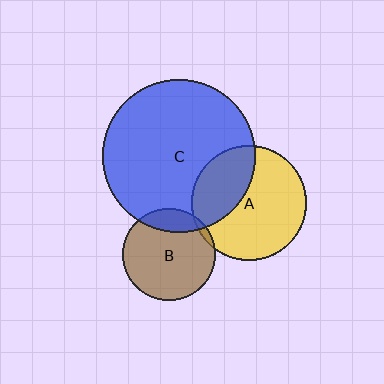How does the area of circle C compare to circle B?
Approximately 2.7 times.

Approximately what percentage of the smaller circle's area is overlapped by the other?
Approximately 35%.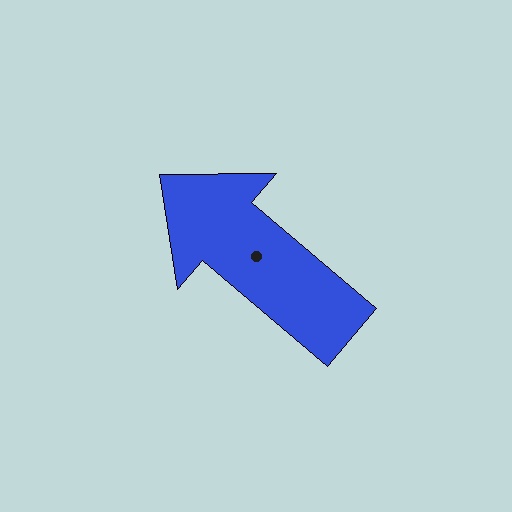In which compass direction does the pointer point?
Northwest.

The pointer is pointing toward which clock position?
Roughly 10 o'clock.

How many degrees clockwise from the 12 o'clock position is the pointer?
Approximately 310 degrees.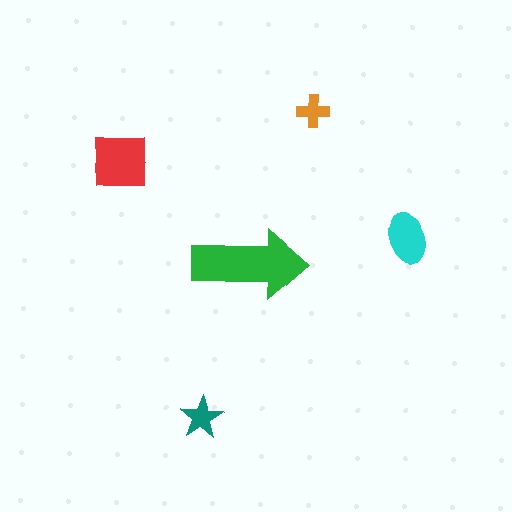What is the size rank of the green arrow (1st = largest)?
1st.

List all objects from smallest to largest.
The orange cross, the teal star, the cyan ellipse, the red square, the green arrow.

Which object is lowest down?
The teal star is bottommost.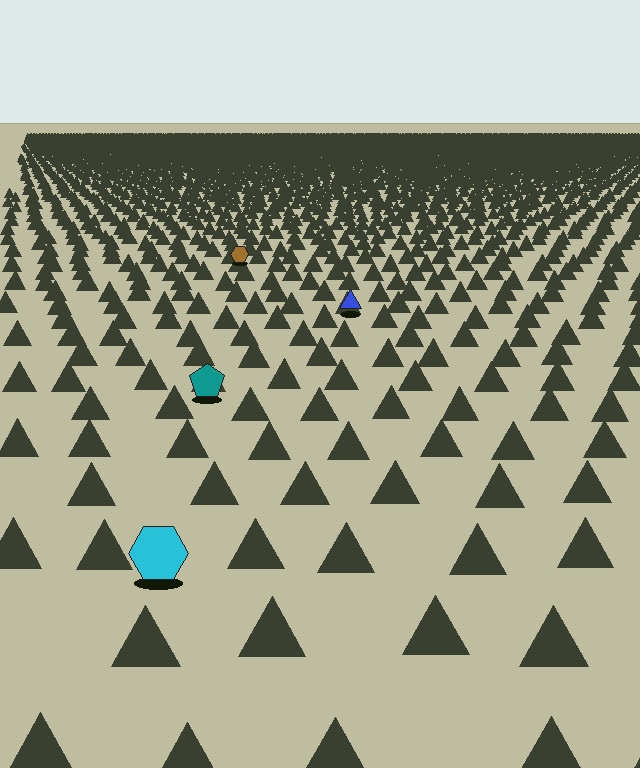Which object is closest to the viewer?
The cyan hexagon is closest. The texture marks near it are larger and more spread out.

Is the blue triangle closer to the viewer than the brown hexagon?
Yes. The blue triangle is closer — you can tell from the texture gradient: the ground texture is coarser near it.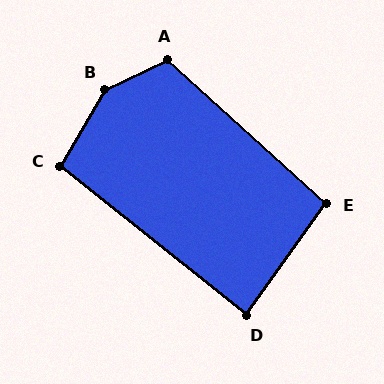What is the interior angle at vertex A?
Approximately 112 degrees (obtuse).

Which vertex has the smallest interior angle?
D, at approximately 87 degrees.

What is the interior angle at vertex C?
Approximately 98 degrees (obtuse).